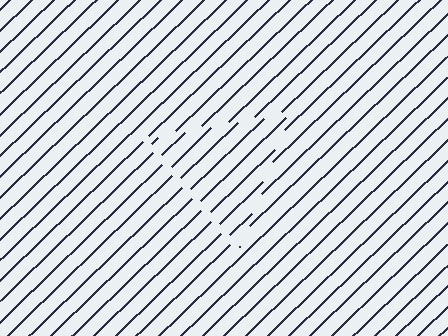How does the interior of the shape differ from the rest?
The interior of the shape contains the same grating, shifted by half a period — the contour is defined by the phase discontinuity where line-ends from the inner and outer gratings abut.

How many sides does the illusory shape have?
3 sides — the line-ends trace a triangle.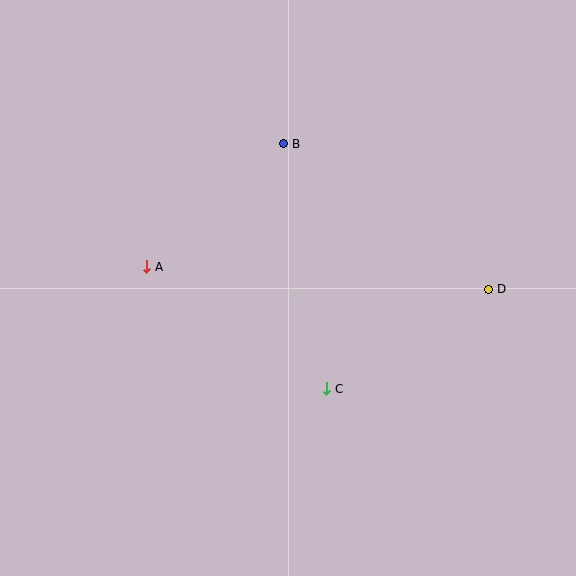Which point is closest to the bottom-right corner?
Point D is closest to the bottom-right corner.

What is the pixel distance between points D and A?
The distance between D and A is 343 pixels.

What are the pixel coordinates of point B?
Point B is at (284, 144).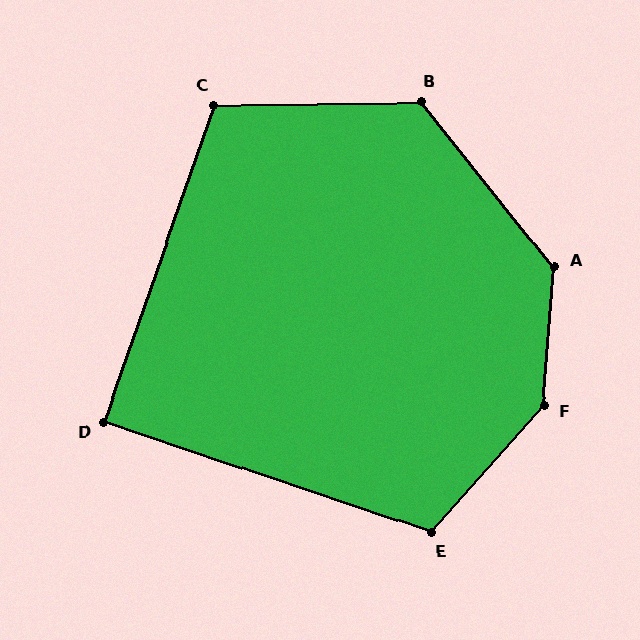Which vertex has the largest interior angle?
F, at approximately 142 degrees.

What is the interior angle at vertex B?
Approximately 128 degrees (obtuse).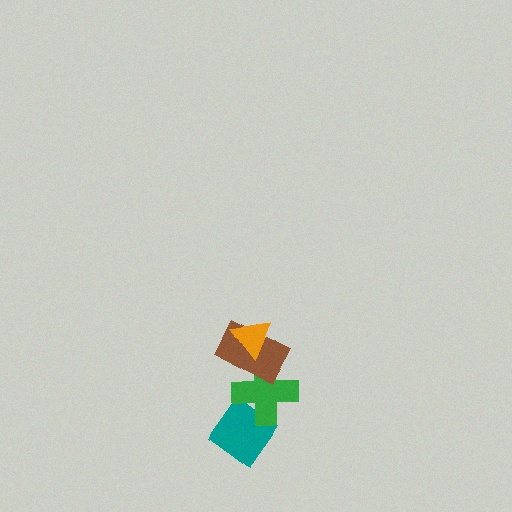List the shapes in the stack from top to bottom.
From top to bottom: the orange triangle, the brown rectangle, the green cross, the teal diamond.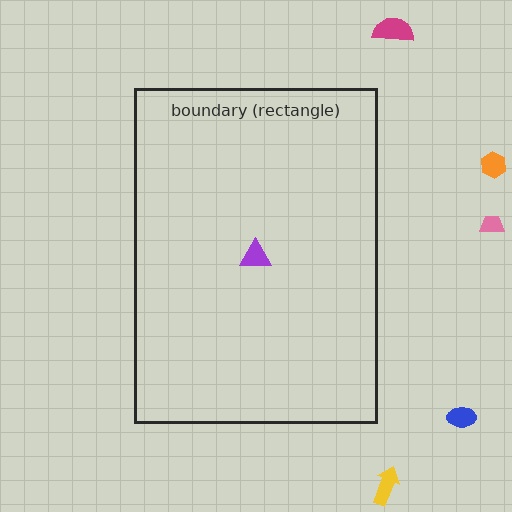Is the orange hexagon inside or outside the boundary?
Outside.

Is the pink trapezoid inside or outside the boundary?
Outside.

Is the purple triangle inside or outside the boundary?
Inside.